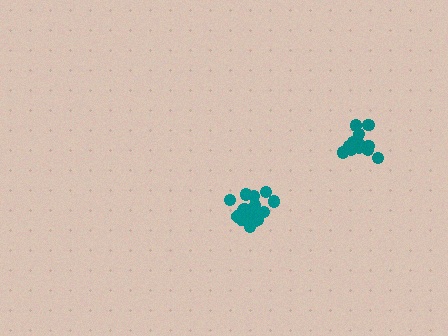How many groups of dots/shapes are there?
There are 2 groups.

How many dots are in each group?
Group 1: 15 dots, Group 2: 18 dots (33 total).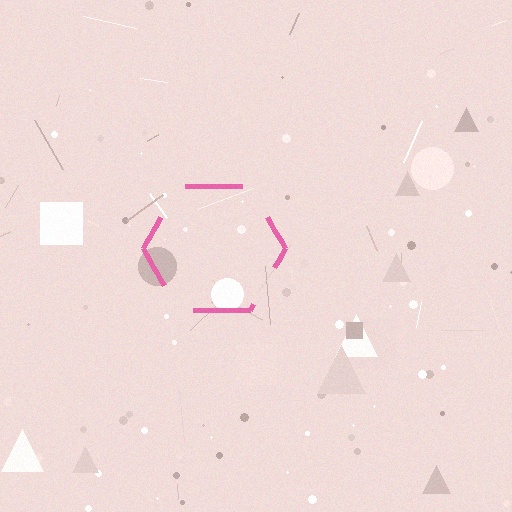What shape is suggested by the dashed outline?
The dashed outline suggests a hexagon.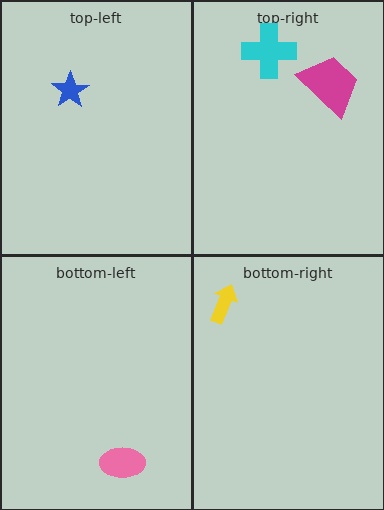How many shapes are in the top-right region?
2.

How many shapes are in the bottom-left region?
1.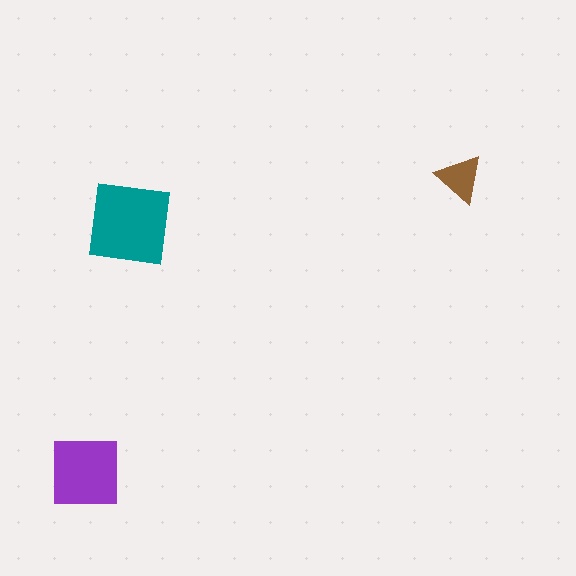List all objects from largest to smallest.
The teal square, the purple square, the brown triangle.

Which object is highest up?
The brown triangle is topmost.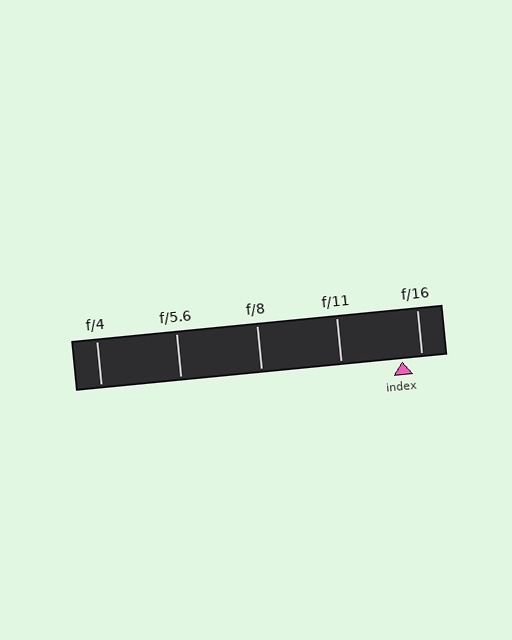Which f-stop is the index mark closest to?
The index mark is closest to f/16.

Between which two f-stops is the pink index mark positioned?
The index mark is between f/11 and f/16.